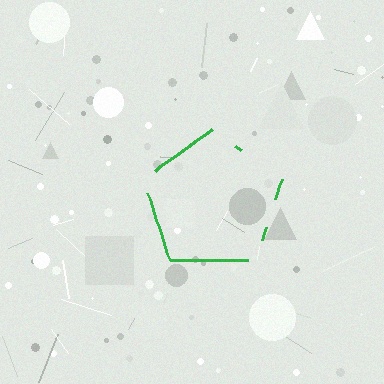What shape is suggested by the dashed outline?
The dashed outline suggests a pentagon.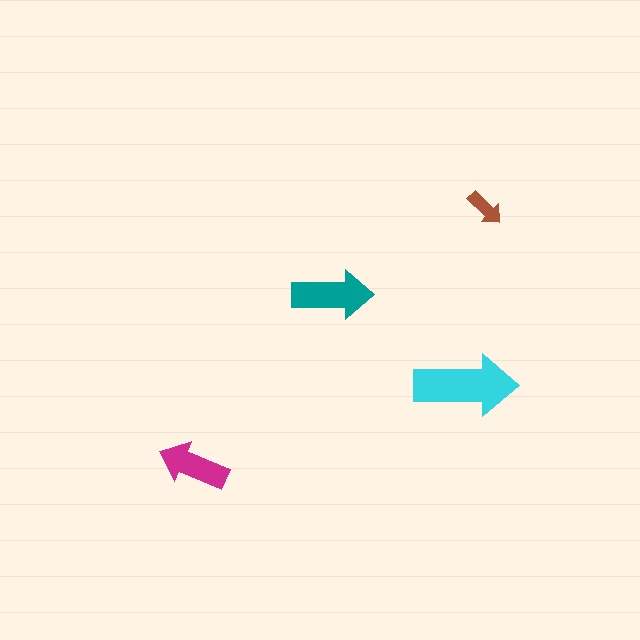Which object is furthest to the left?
The magenta arrow is leftmost.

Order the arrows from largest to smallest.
the cyan one, the teal one, the magenta one, the brown one.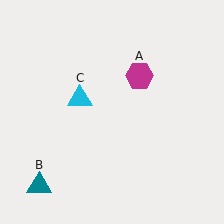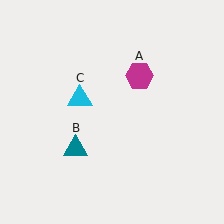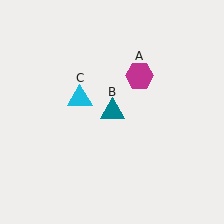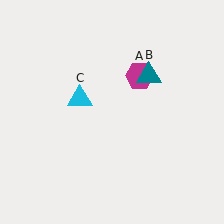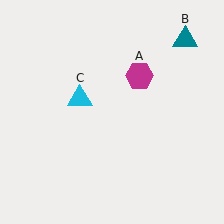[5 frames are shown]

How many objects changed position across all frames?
1 object changed position: teal triangle (object B).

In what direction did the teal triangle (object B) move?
The teal triangle (object B) moved up and to the right.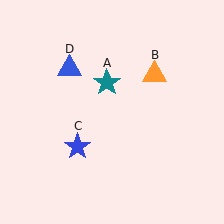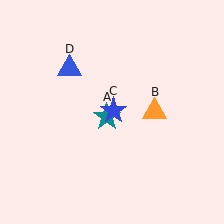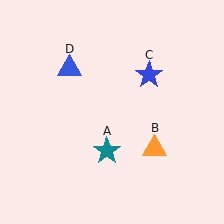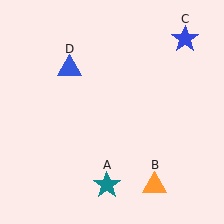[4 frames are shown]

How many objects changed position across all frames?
3 objects changed position: teal star (object A), orange triangle (object B), blue star (object C).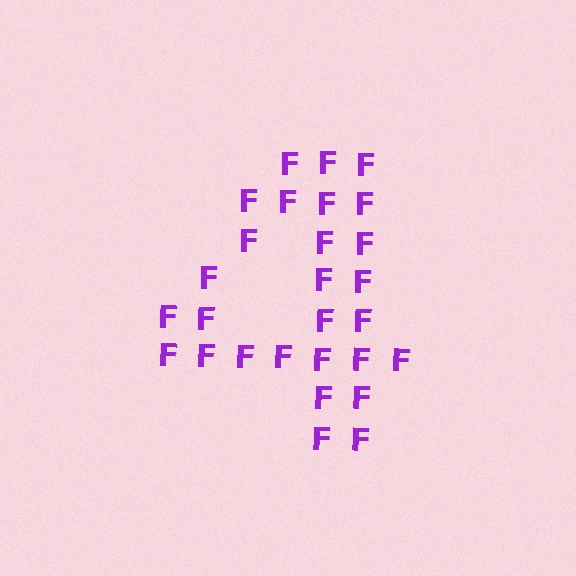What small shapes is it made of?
It is made of small letter F's.